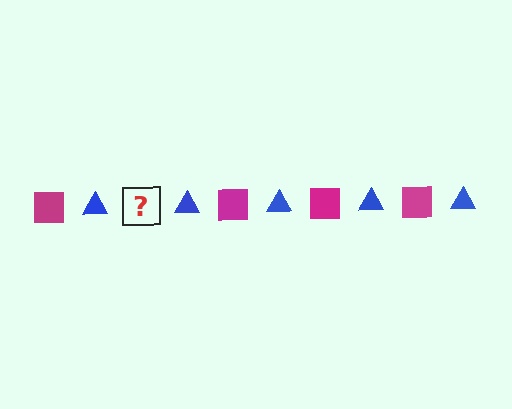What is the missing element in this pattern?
The missing element is a magenta square.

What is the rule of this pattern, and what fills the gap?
The rule is that the pattern alternates between magenta square and blue triangle. The gap should be filled with a magenta square.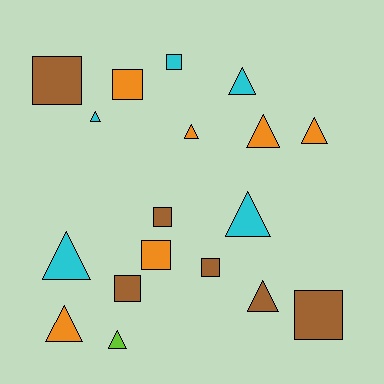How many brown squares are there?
There are 5 brown squares.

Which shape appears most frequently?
Triangle, with 10 objects.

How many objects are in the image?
There are 18 objects.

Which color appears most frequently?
Brown, with 6 objects.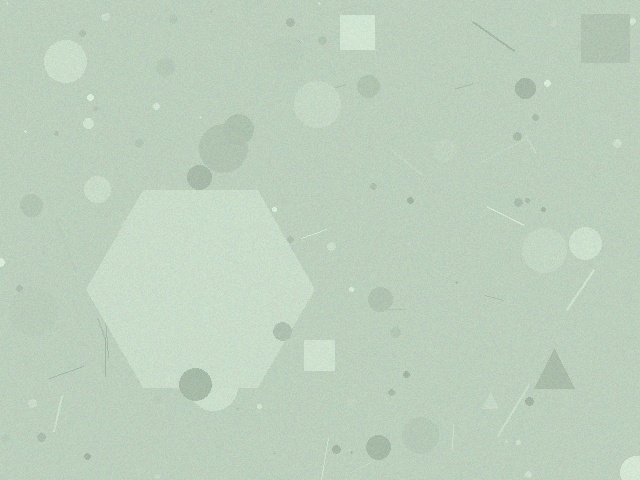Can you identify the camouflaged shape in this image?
The camouflaged shape is a hexagon.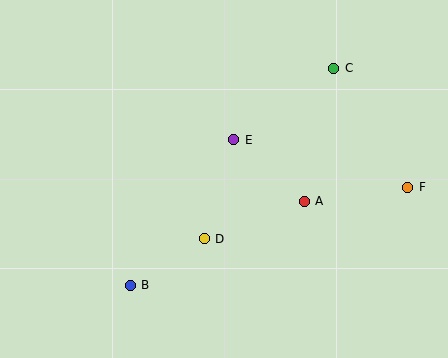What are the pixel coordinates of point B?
Point B is at (130, 285).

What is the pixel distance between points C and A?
The distance between C and A is 136 pixels.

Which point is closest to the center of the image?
Point E at (234, 140) is closest to the center.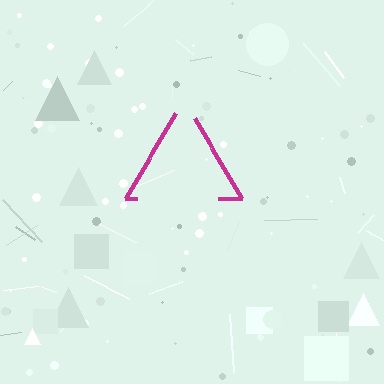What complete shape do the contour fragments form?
The contour fragments form a triangle.